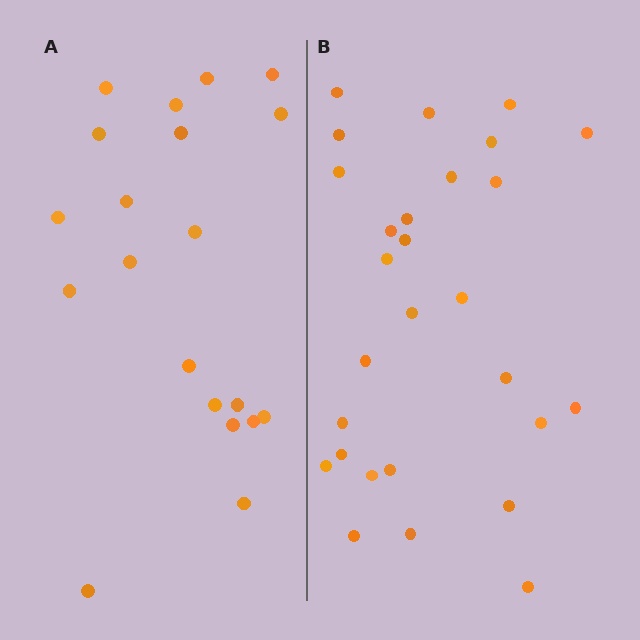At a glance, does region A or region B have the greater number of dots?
Region B (the right region) has more dots.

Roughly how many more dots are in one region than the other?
Region B has roughly 8 or so more dots than region A.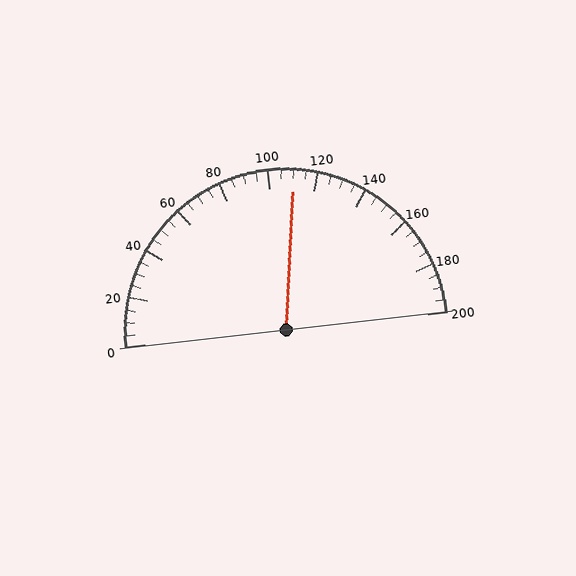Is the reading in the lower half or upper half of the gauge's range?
The reading is in the upper half of the range (0 to 200).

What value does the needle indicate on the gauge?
The needle indicates approximately 110.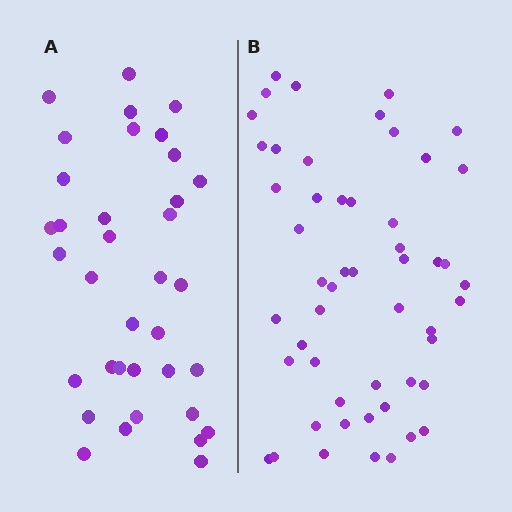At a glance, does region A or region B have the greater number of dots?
Region B (the right region) has more dots.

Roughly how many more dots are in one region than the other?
Region B has approximately 15 more dots than region A.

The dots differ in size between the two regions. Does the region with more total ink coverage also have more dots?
No. Region A has more total ink coverage because its dots are larger, but region B actually contains more individual dots. Total area can be misleading — the number of items is what matters here.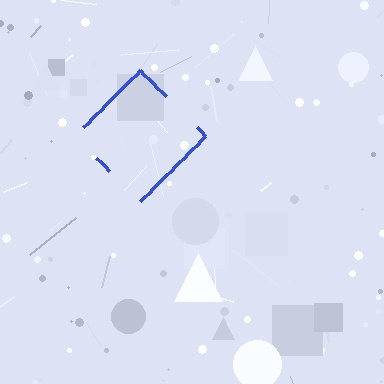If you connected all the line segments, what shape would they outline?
They would outline a diamond.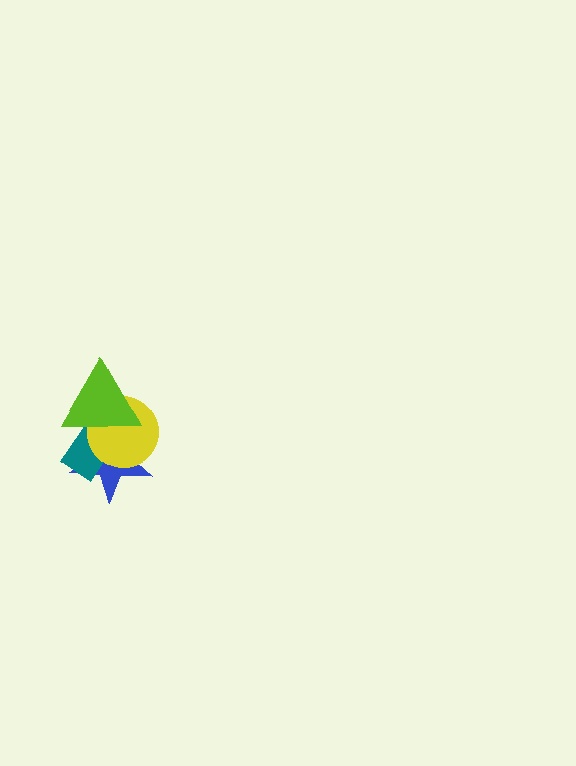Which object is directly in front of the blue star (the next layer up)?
The teal rectangle is directly in front of the blue star.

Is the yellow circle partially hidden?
Yes, it is partially covered by another shape.